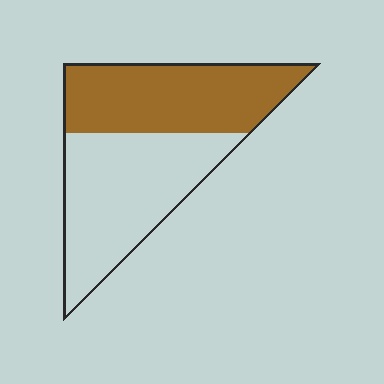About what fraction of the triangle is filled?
About one half (1/2).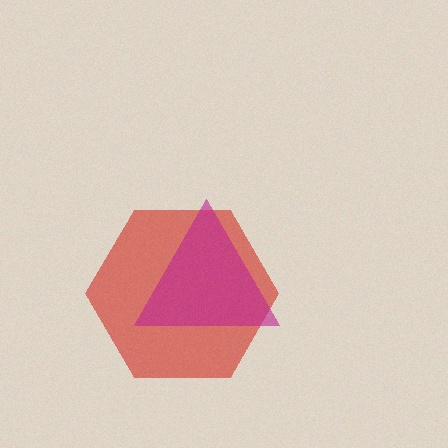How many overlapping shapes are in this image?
There are 2 overlapping shapes in the image.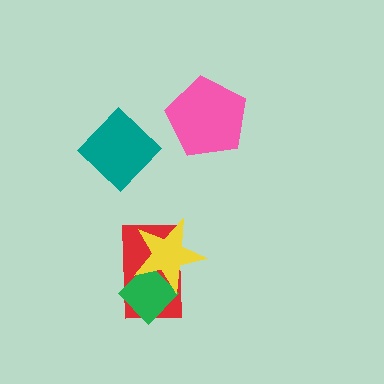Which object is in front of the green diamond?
The yellow star is in front of the green diamond.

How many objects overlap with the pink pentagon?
0 objects overlap with the pink pentagon.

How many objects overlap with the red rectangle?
2 objects overlap with the red rectangle.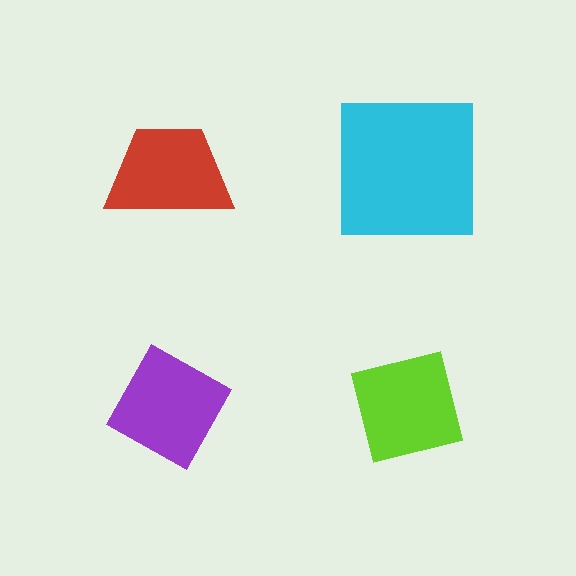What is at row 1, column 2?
A cyan square.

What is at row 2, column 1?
A purple diamond.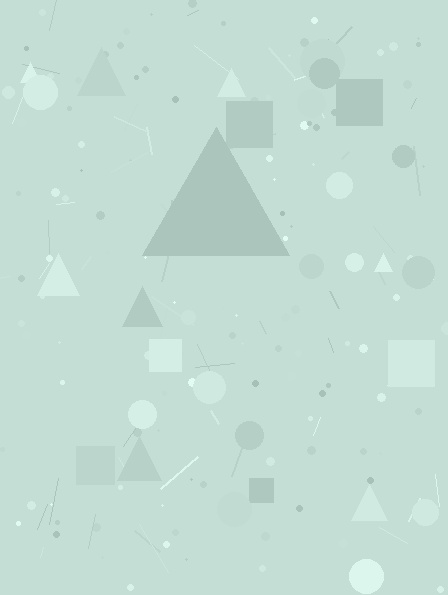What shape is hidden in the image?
A triangle is hidden in the image.